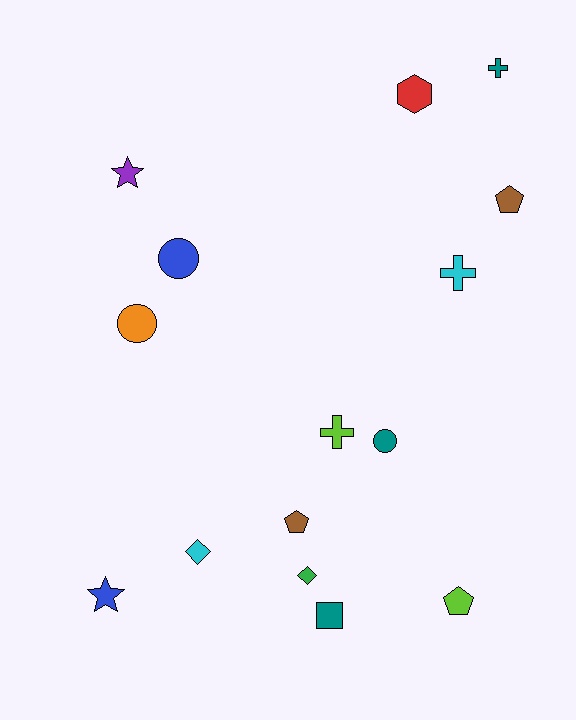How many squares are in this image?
There is 1 square.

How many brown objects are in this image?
There are 2 brown objects.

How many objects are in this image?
There are 15 objects.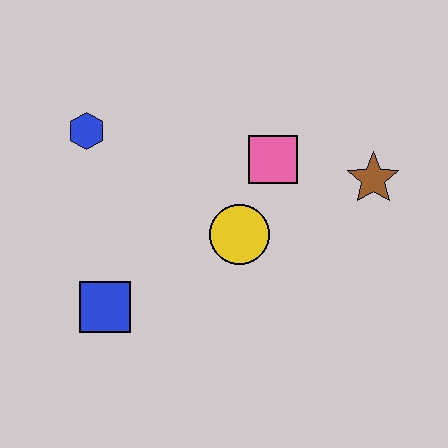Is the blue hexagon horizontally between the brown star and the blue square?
No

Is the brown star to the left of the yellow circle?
No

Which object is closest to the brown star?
The pink square is closest to the brown star.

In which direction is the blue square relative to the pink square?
The blue square is to the left of the pink square.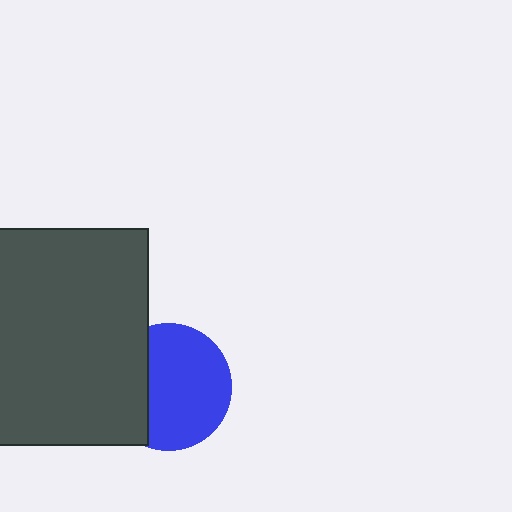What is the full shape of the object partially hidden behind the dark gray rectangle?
The partially hidden object is a blue circle.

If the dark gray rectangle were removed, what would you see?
You would see the complete blue circle.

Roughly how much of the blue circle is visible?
Most of it is visible (roughly 69%).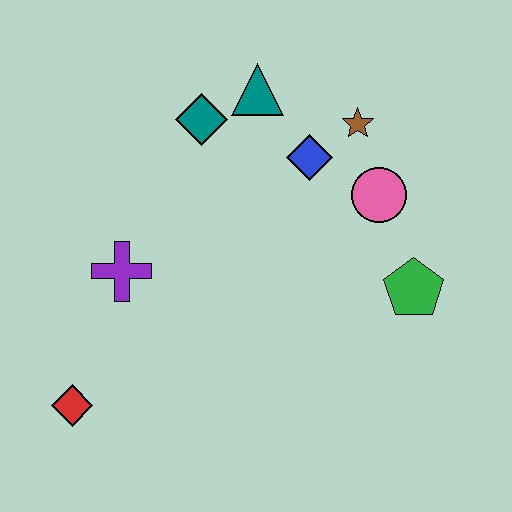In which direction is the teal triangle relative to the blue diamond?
The teal triangle is above the blue diamond.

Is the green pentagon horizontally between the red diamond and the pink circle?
No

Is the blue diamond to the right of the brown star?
No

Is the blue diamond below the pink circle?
No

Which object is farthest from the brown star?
The red diamond is farthest from the brown star.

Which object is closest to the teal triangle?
The teal diamond is closest to the teal triangle.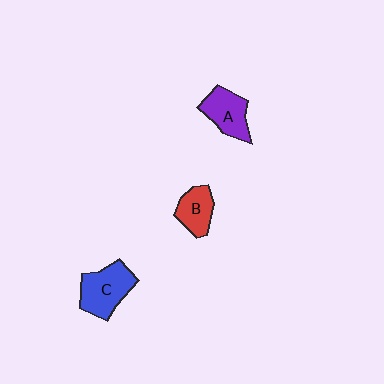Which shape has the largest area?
Shape C (blue).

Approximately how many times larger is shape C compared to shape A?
Approximately 1.2 times.